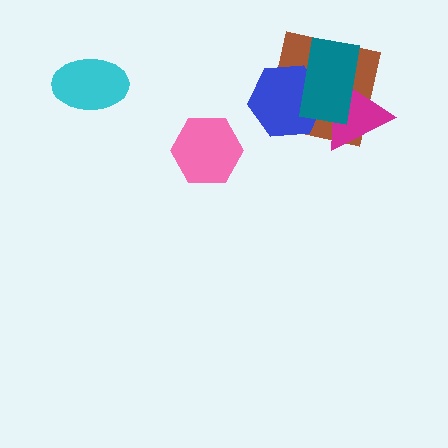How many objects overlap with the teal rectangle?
3 objects overlap with the teal rectangle.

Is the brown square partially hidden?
Yes, it is partially covered by another shape.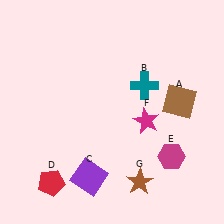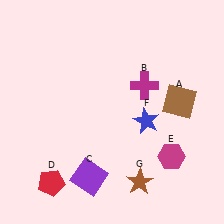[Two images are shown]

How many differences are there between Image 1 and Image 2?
There are 2 differences between the two images.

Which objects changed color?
B changed from teal to magenta. F changed from magenta to blue.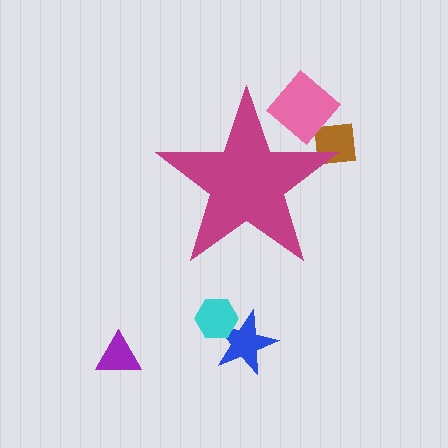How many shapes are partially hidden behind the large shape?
2 shapes are partially hidden.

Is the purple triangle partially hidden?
No, the purple triangle is fully visible.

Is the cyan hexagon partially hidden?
No, the cyan hexagon is fully visible.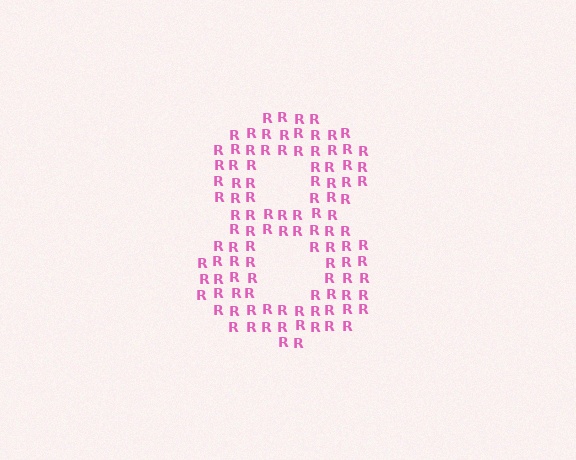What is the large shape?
The large shape is the digit 8.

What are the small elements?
The small elements are letter R's.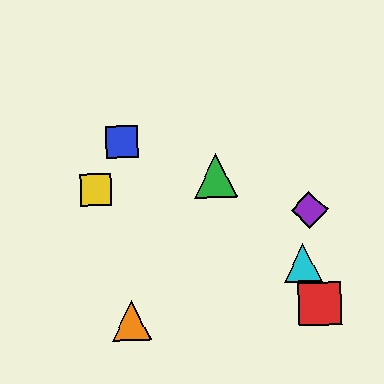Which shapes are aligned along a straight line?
The blue square, the green triangle, the purple diamond are aligned along a straight line.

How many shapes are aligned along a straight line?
3 shapes (the blue square, the green triangle, the purple diamond) are aligned along a straight line.